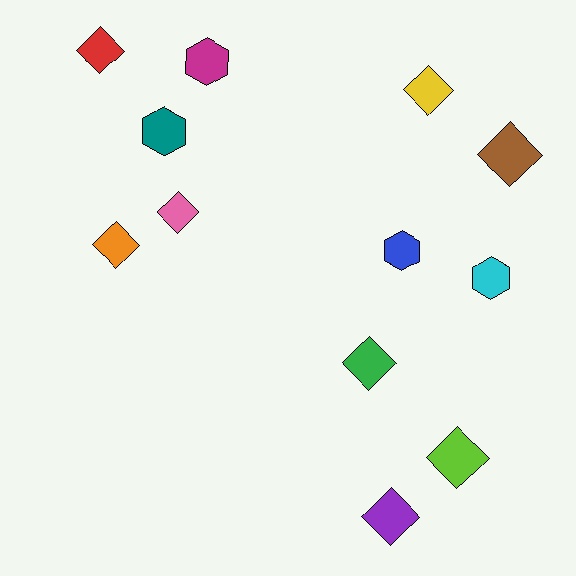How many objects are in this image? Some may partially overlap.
There are 12 objects.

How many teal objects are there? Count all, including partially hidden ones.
There is 1 teal object.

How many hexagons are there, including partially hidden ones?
There are 4 hexagons.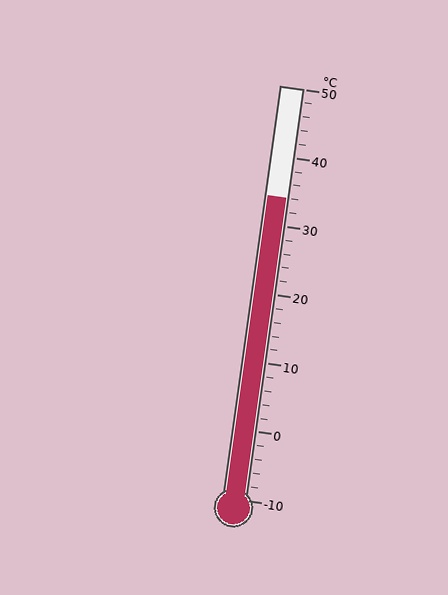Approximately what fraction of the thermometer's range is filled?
The thermometer is filled to approximately 75% of its range.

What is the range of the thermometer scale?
The thermometer scale ranges from -10°C to 50°C.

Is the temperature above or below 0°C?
The temperature is above 0°C.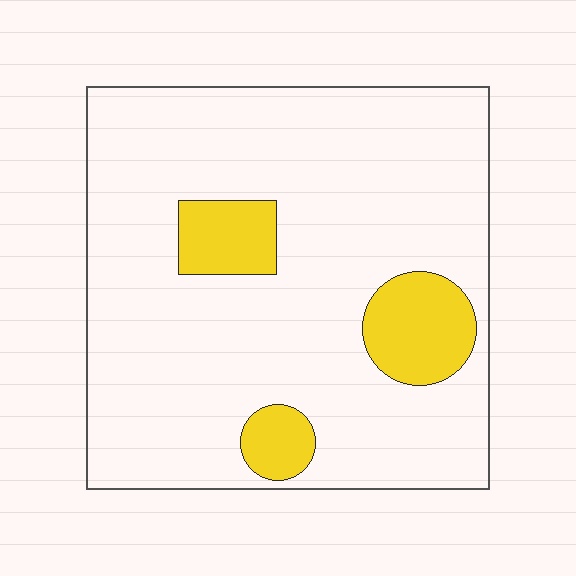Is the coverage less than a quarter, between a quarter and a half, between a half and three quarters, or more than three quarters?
Less than a quarter.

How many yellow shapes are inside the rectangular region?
3.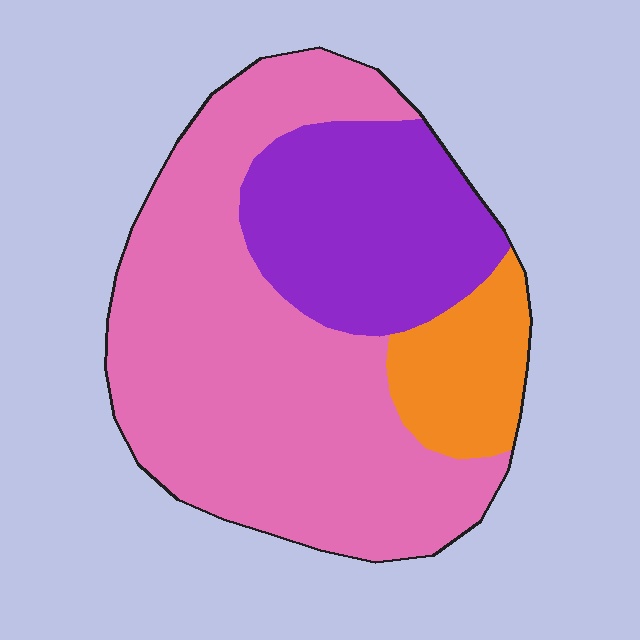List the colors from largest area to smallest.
From largest to smallest: pink, purple, orange.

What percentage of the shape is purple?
Purple takes up about one quarter (1/4) of the shape.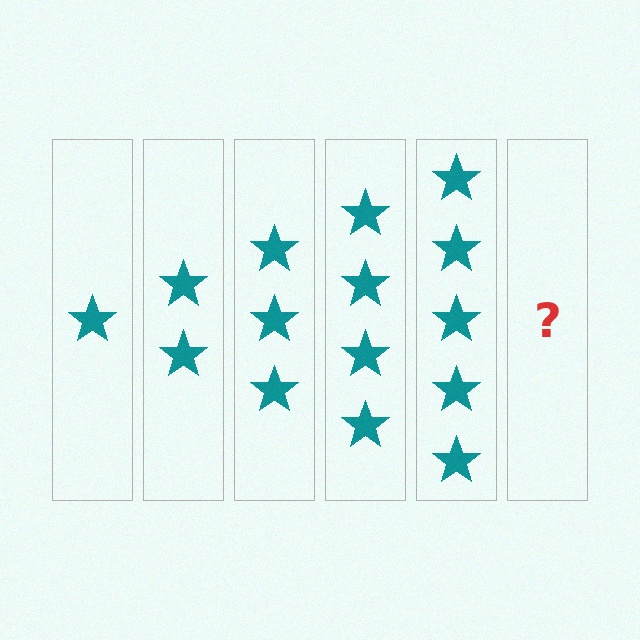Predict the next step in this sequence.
The next step is 6 stars.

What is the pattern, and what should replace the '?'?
The pattern is that each step adds one more star. The '?' should be 6 stars.